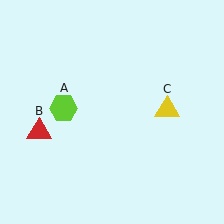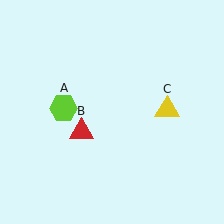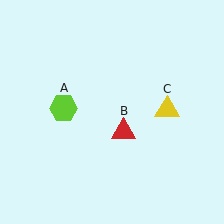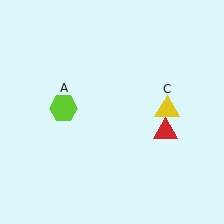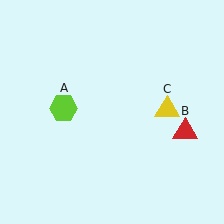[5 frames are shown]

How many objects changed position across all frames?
1 object changed position: red triangle (object B).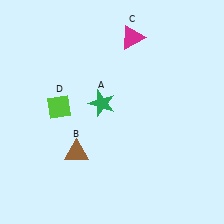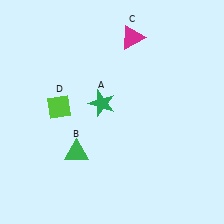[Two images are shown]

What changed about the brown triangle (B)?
In Image 1, B is brown. In Image 2, it changed to green.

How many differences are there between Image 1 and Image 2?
There is 1 difference between the two images.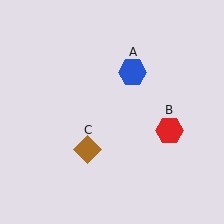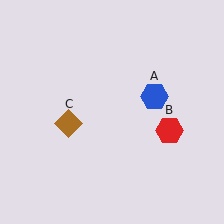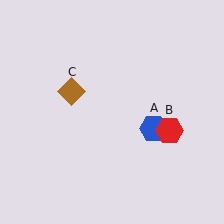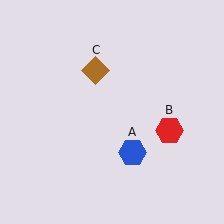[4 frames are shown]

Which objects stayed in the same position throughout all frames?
Red hexagon (object B) remained stationary.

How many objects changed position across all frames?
2 objects changed position: blue hexagon (object A), brown diamond (object C).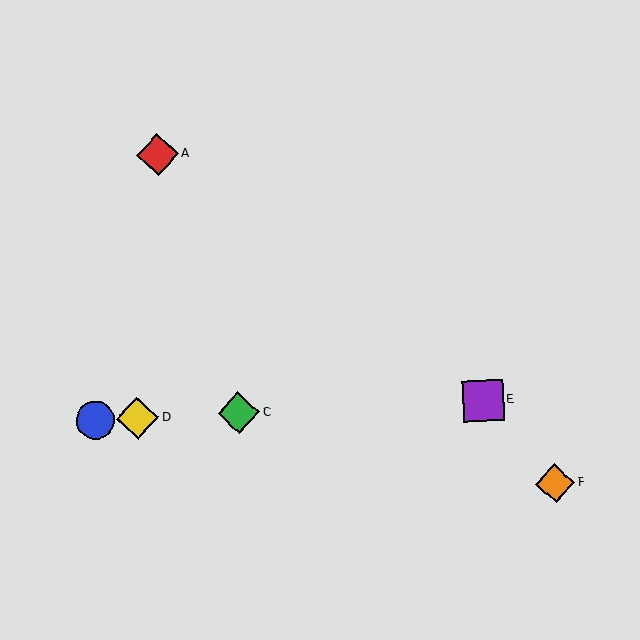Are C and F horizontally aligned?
No, C is at y≈413 and F is at y≈483.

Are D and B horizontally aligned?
Yes, both are at y≈418.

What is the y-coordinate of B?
Object B is at y≈421.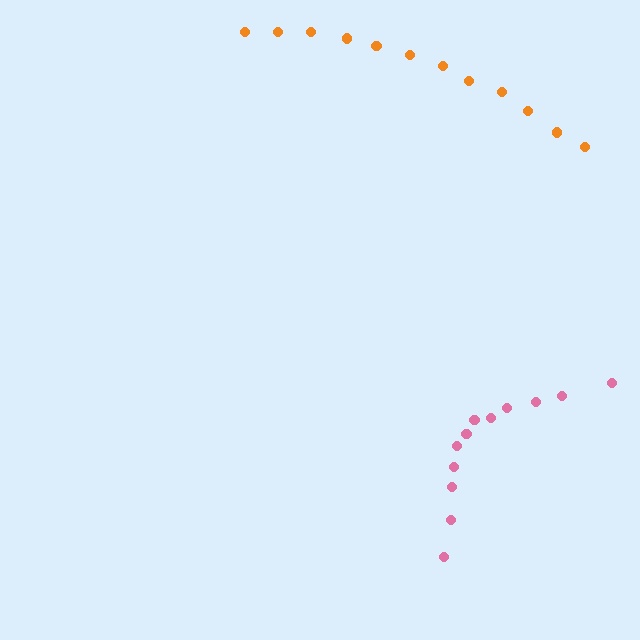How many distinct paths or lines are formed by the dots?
There are 2 distinct paths.